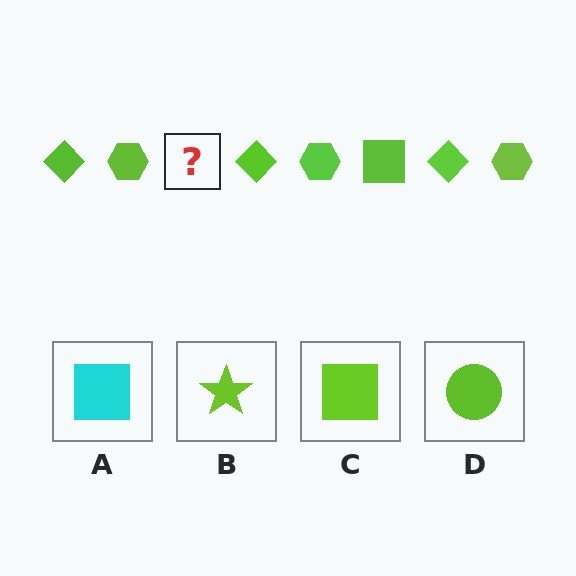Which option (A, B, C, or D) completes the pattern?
C.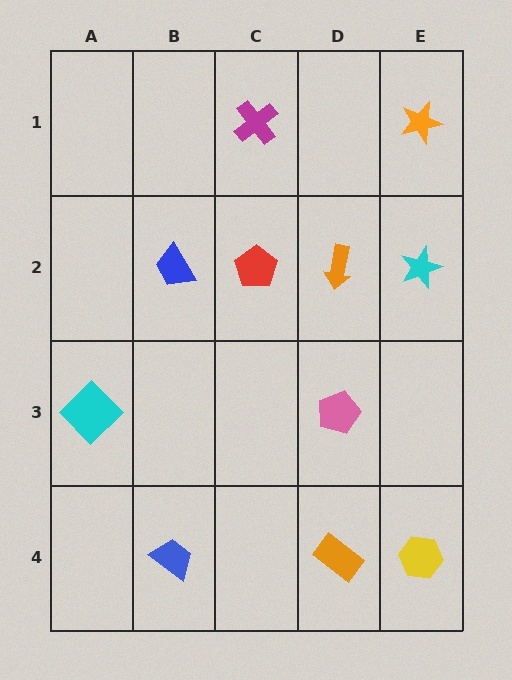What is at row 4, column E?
A yellow hexagon.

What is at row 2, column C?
A red pentagon.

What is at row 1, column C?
A magenta cross.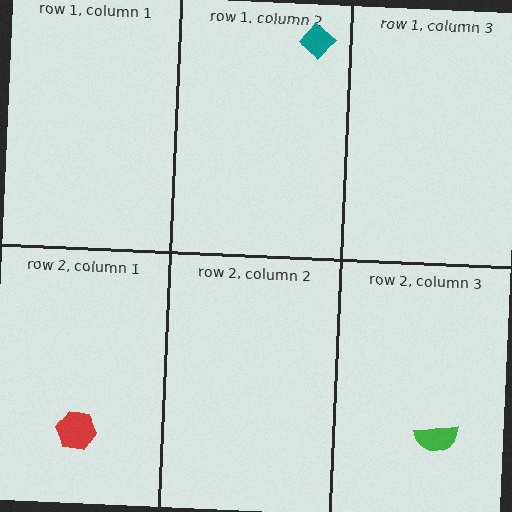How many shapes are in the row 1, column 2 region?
1.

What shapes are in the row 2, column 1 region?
The red hexagon.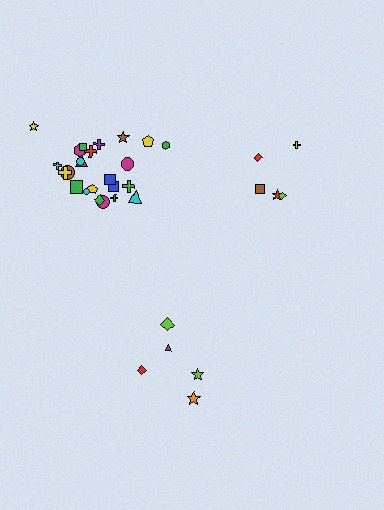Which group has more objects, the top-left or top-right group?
The top-left group.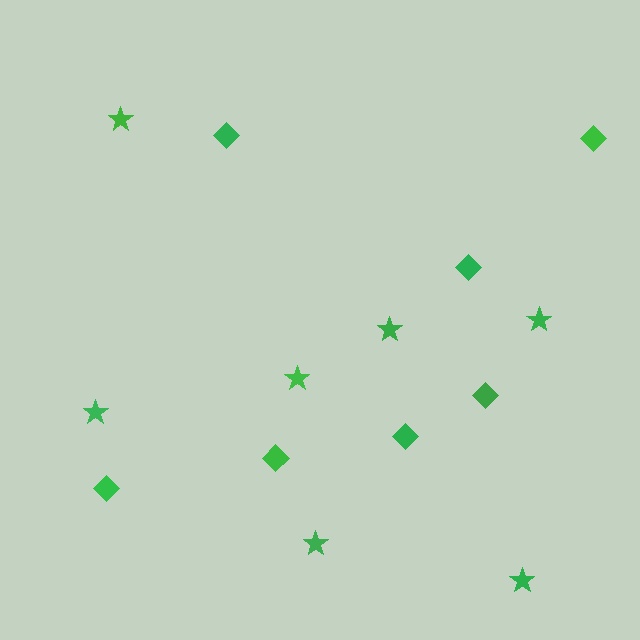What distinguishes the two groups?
There are 2 groups: one group of stars (7) and one group of diamonds (7).